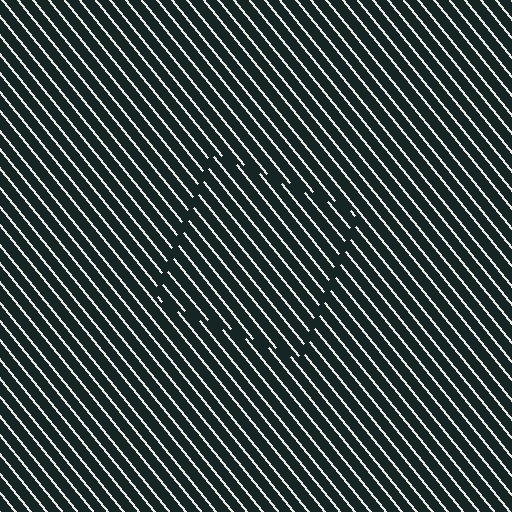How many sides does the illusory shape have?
4 sides — the line-ends trace a square.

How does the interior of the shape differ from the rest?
The interior of the shape contains the same grating, shifted by half a period — the contour is defined by the phase discontinuity where line-ends from the inner and outer gratings abut.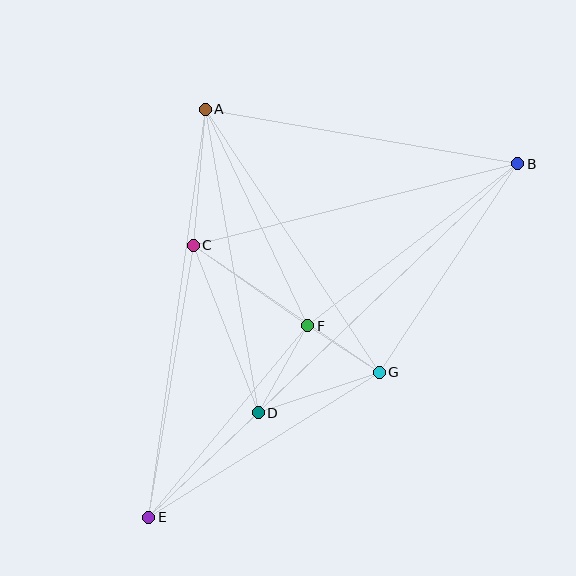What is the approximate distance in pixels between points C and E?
The distance between C and E is approximately 276 pixels.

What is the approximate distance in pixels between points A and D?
The distance between A and D is approximately 308 pixels.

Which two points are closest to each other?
Points F and G are closest to each other.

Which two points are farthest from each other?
Points B and E are farthest from each other.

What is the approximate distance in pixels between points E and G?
The distance between E and G is approximately 272 pixels.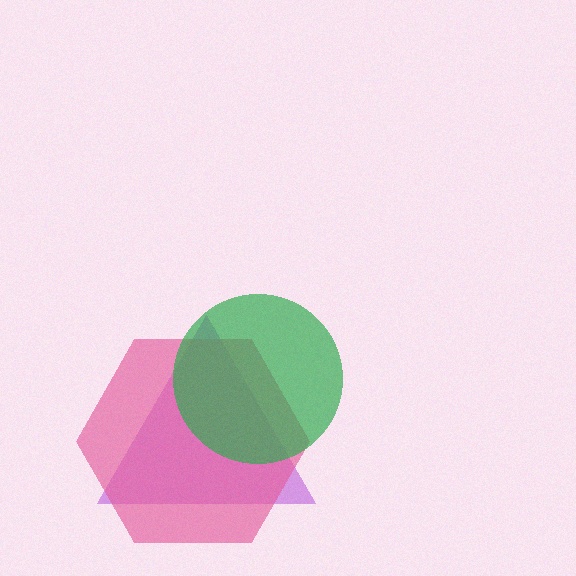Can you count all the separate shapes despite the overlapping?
Yes, there are 3 separate shapes.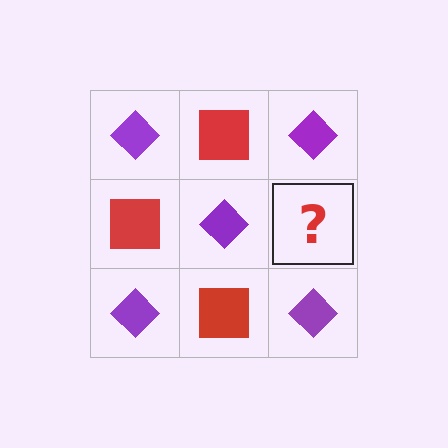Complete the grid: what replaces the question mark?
The question mark should be replaced with a red square.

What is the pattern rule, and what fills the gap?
The rule is that it alternates purple diamond and red square in a checkerboard pattern. The gap should be filled with a red square.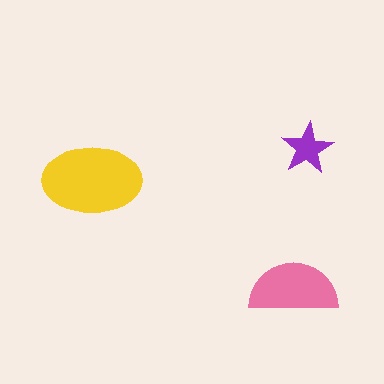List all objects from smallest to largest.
The purple star, the pink semicircle, the yellow ellipse.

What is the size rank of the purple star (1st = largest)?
3rd.